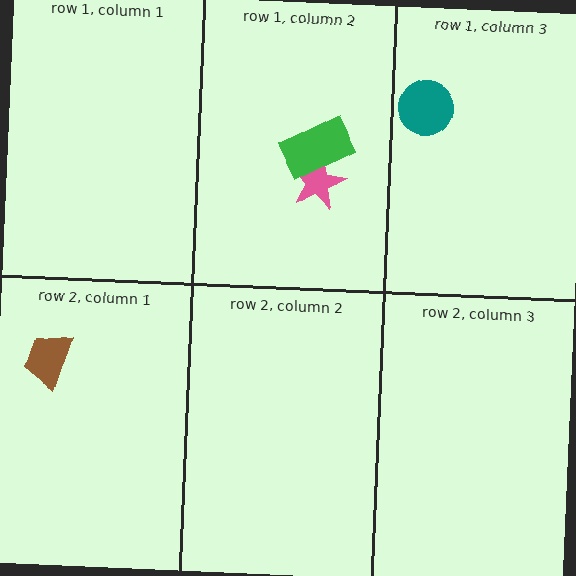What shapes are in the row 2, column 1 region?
The brown trapezoid.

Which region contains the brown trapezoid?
The row 2, column 1 region.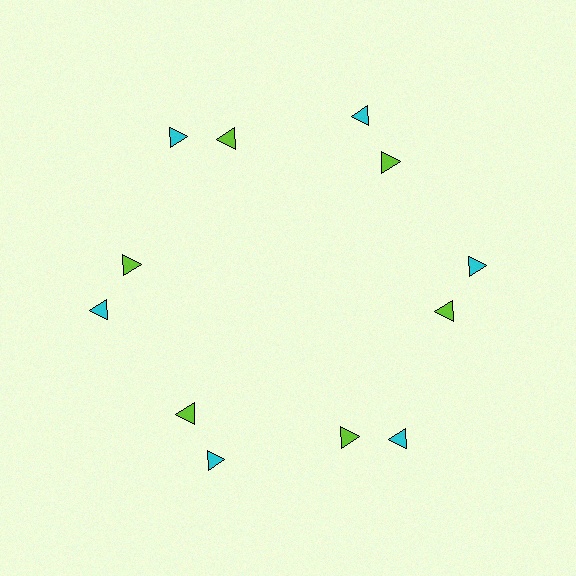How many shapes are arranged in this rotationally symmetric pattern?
There are 12 shapes, arranged in 6 groups of 2.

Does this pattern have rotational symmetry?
Yes, this pattern has 6-fold rotational symmetry. It looks the same after rotating 60 degrees around the center.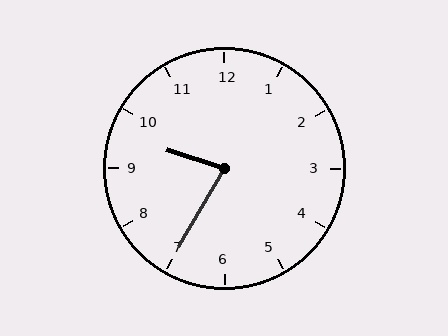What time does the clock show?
9:35.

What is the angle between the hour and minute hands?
Approximately 78 degrees.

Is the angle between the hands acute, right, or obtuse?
It is acute.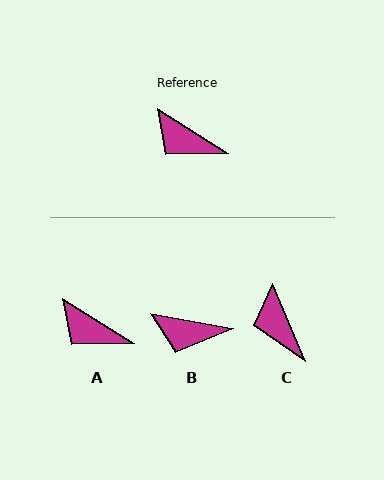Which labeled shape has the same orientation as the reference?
A.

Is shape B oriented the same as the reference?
No, it is off by about 22 degrees.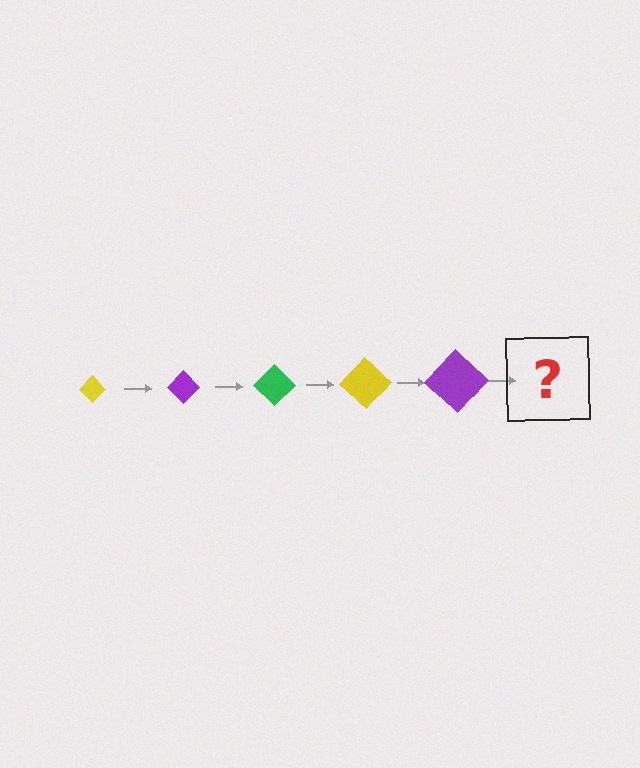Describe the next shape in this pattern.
It should be a green diamond, larger than the previous one.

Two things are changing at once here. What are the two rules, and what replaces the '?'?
The two rules are that the diamond grows larger each step and the color cycles through yellow, purple, and green. The '?' should be a green diamond, larger than the previous one.